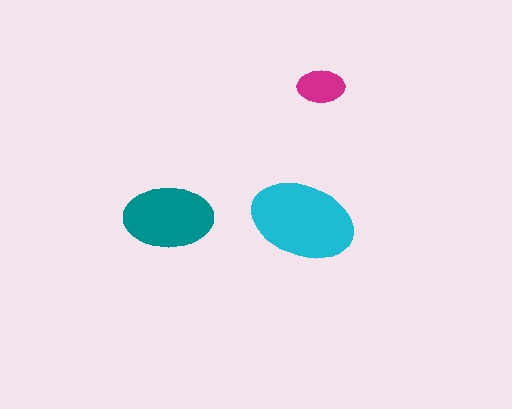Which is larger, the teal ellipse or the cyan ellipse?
The cyan one.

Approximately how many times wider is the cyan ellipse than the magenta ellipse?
About 2 times wider.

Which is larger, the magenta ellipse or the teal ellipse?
The teal one.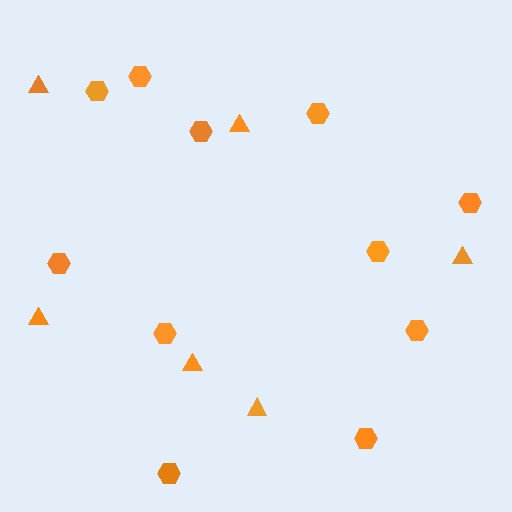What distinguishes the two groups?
There are 2 groups: one group of triangles (6) and one group of hexagons (11).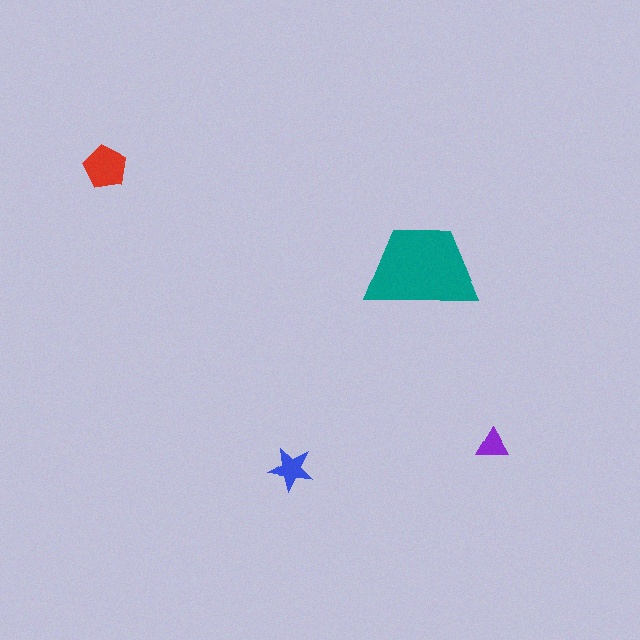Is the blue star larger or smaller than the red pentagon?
Smaller.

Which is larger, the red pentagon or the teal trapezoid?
The teal trapezoid.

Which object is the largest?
The teal trapezoid.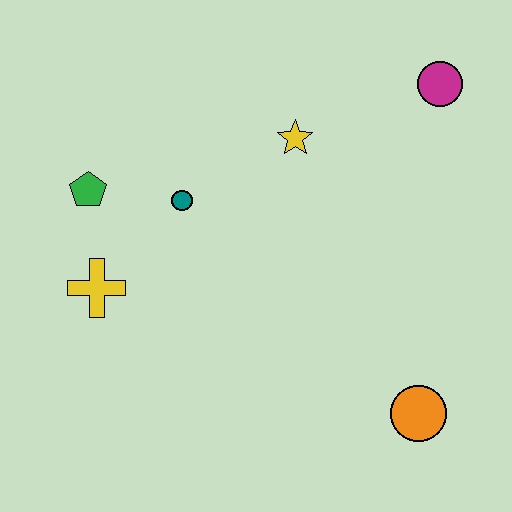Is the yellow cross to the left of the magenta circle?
Yes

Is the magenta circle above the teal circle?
Yes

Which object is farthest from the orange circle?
The green pentagon is farthest from the orange circle.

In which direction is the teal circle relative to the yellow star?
The teal circle is to the left of the yellow star.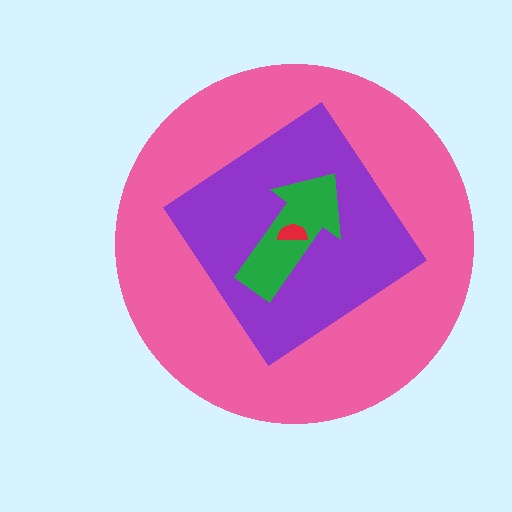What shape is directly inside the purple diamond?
The green arrow.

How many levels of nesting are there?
4.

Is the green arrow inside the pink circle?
Yes.